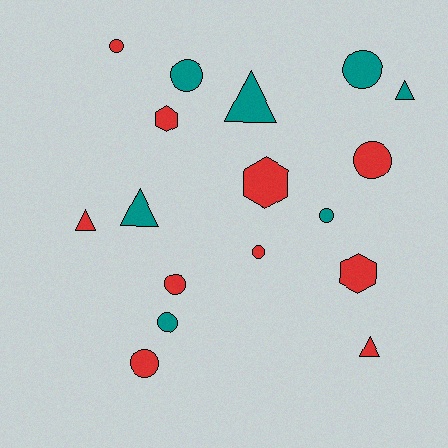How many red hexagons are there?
There are 3 red hexagons.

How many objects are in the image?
There are 17 objects.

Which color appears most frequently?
Red, with 10 objects.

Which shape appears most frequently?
Circle, with 9 objects.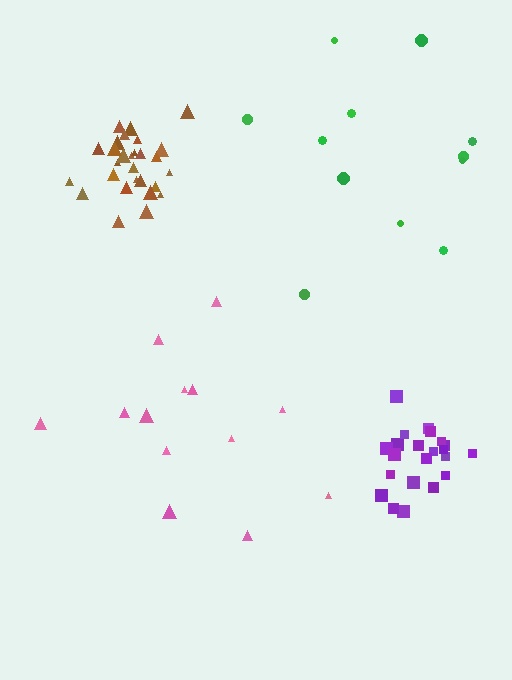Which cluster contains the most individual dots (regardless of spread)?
Brown (28).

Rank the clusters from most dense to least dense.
brown, purple, pink, green.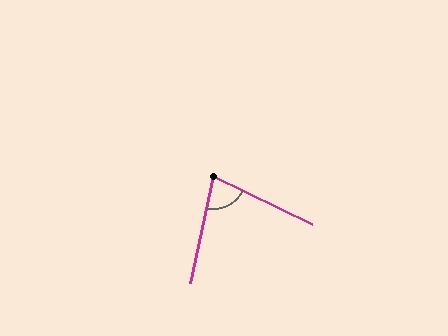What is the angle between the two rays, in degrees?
Approximately 76 degrees.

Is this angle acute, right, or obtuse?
It is acute.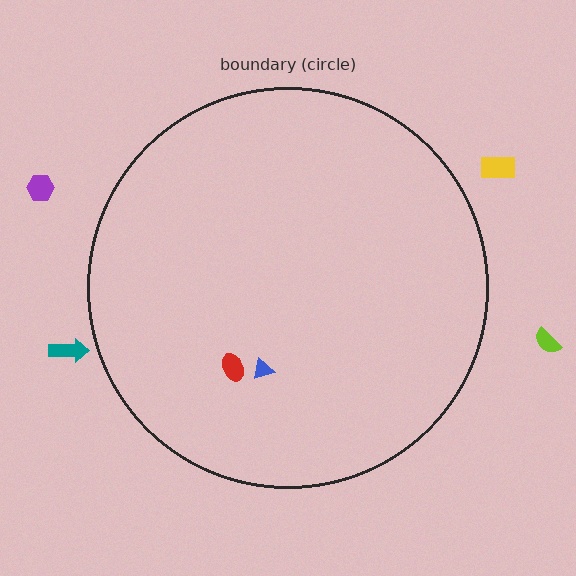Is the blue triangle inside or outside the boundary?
Inside.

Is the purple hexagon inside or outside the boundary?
Outside.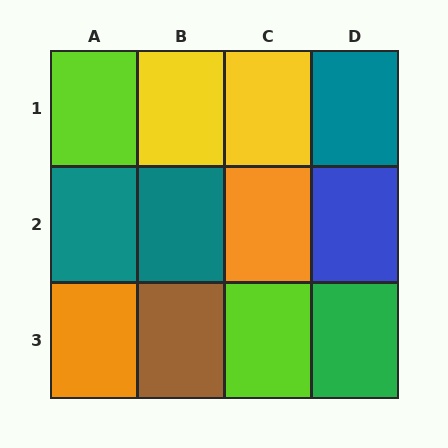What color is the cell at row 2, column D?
Blue.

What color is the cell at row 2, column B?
Teal.